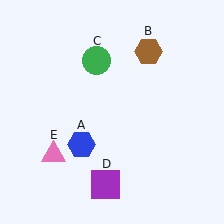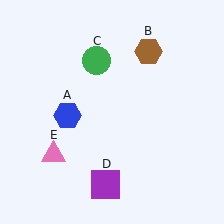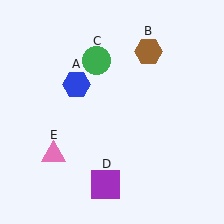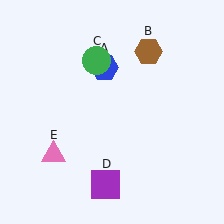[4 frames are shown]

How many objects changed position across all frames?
1 object changed position: blue hexagon (object A).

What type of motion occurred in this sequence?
The blue hexagon (object A) rotated clockwise around the center of the scene.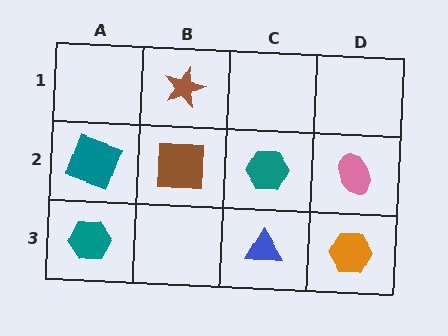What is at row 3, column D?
An orange hexagon.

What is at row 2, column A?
A teal square.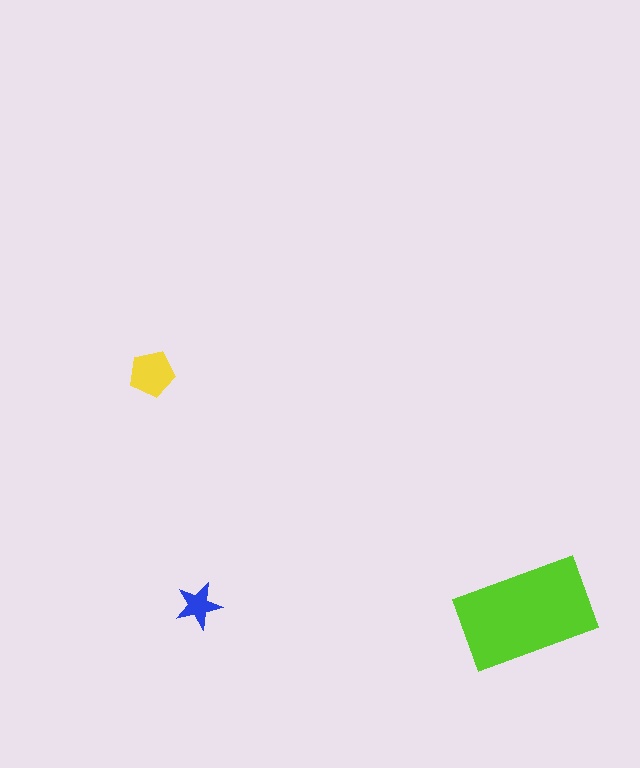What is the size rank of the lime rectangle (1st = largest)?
1st.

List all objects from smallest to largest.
The blue star, the yellow pentagon, the lime rectangle.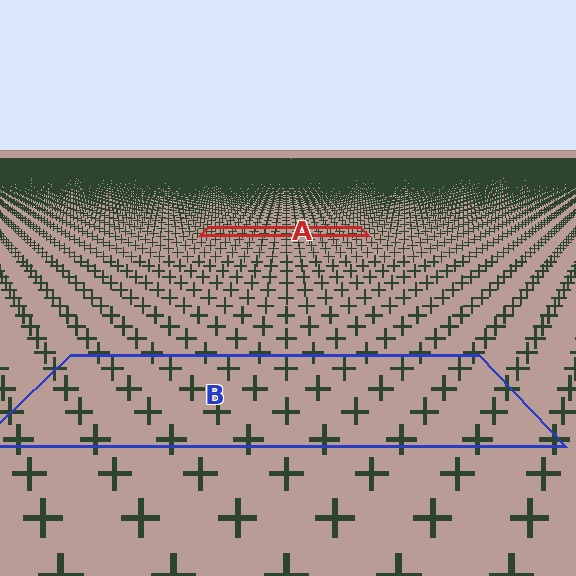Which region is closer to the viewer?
Region B is closer. The texture elements there are larger and more spread out.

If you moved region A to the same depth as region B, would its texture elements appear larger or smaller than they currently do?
They would appear larger. At a closer depth, the same texture elements are projected at a bigger on-screen size.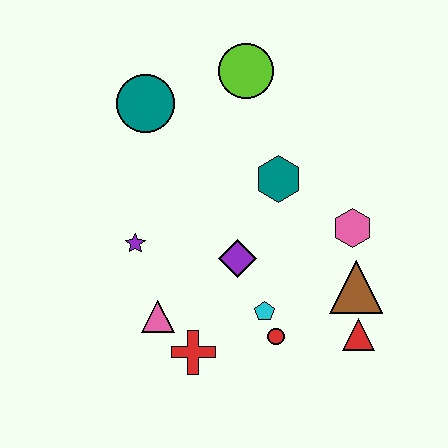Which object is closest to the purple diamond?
The cyan pentagon is closest to the purple diamond.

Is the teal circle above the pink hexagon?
Yes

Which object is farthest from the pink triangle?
The lime circle is farthest from the pink triangle.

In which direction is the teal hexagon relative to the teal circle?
The teal hexagon is to the right of the teal circle.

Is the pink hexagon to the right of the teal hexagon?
Yes